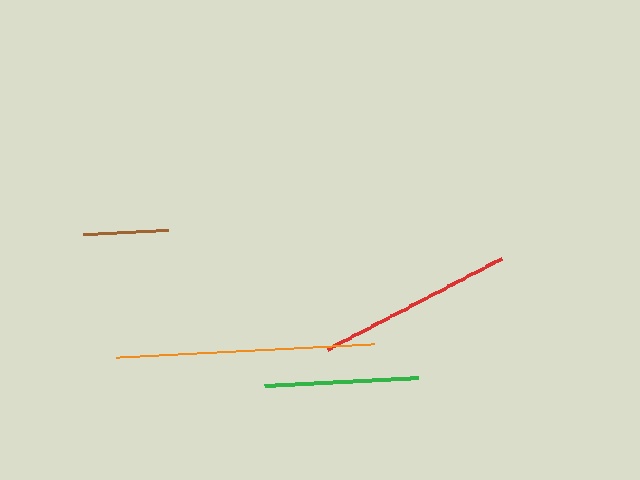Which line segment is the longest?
The orange line is the longest at approximately 259 pixels.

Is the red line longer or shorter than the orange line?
The orange line is longer than the red line.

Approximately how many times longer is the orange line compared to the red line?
The orange line is approximately 1.3 times the length of the red line.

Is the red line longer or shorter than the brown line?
The red line is longer than the brown line.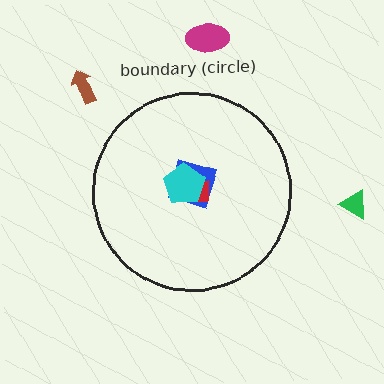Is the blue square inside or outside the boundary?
Inside.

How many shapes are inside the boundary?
3 inside, 3 outside.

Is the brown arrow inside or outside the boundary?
Outside.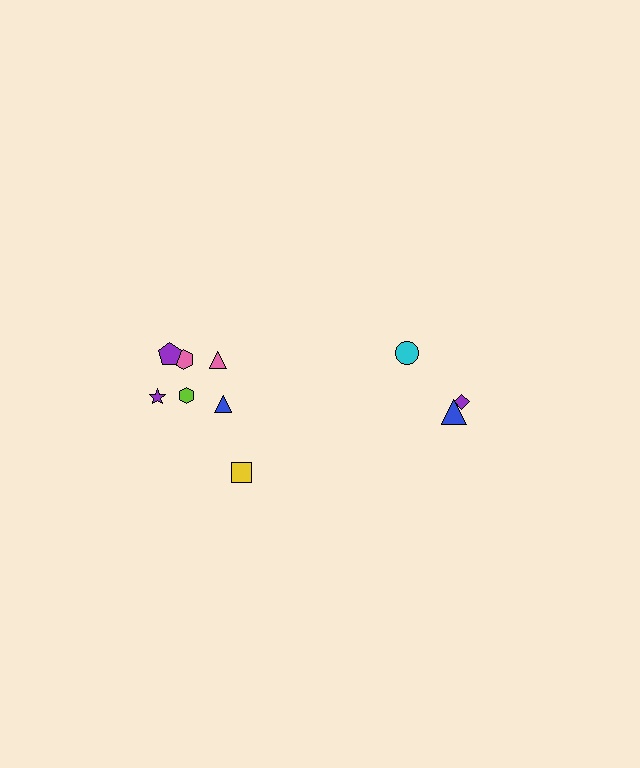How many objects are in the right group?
There are 3 objects.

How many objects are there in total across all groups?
There are 10 objects.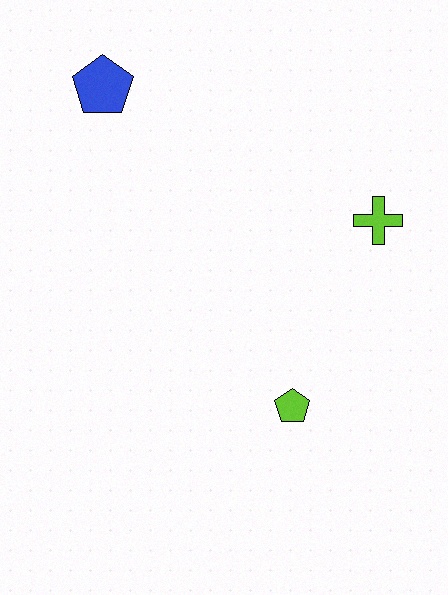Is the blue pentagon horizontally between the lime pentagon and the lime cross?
No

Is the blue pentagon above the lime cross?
Yes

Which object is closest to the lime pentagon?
The lime cross is closest to the lime pentagon.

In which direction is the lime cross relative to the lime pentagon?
The lime cross is above the lime pentagon.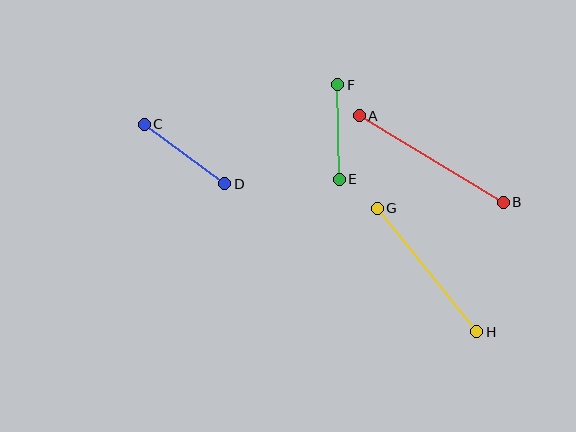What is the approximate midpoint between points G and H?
The midpoint is at approximately (427, 270) pixels.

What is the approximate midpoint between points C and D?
The midpoint is at approximately (184, 154) pixels.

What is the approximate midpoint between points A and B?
The midpoint is at approximately (431, 159) pixels.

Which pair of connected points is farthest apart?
Points A and B are farthest apart.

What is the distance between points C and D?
The distance is approximately 100 pixels.